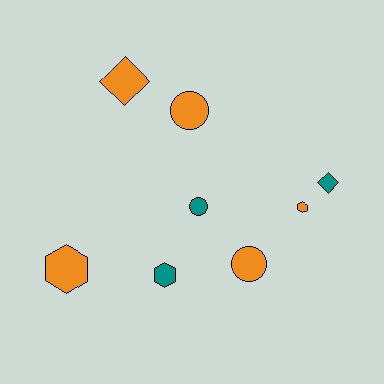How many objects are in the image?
There are 8 objects.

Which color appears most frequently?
Orange, with 5 objects.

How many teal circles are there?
There is 1 teal circle.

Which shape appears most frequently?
Hexagon, with 3 objects.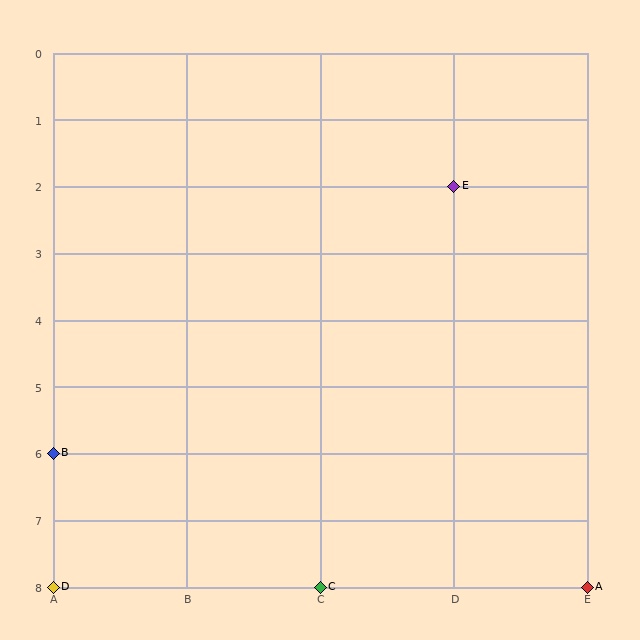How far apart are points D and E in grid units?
Points D and E are 3 columns and 6 rows apart (about 6.7 grid units diagonally).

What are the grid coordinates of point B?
Point B is at grid coordinates (A, 6).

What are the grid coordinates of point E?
Point E is at grid coordinates (D, 2).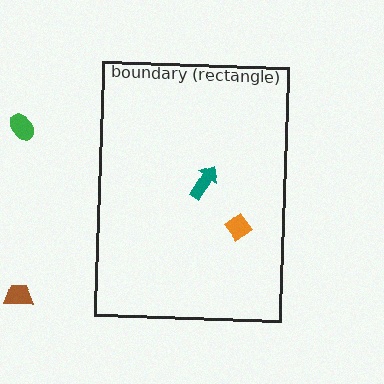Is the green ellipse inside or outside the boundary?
Outside.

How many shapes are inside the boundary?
2 inside, 2 outside.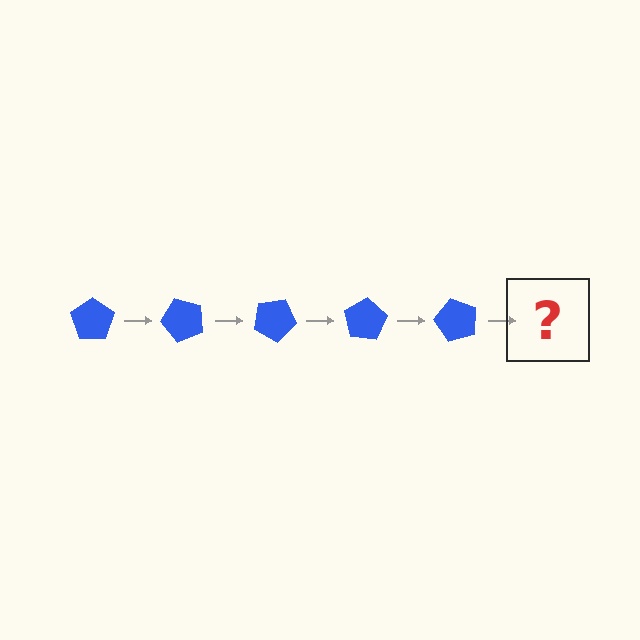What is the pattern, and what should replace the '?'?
The pattern is that the pentagon rotates 50 degrees each step. The '?' should be a blue pentagon rotated 250 degrees.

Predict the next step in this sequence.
The next step is a blue pentagon rotated 250 degrees.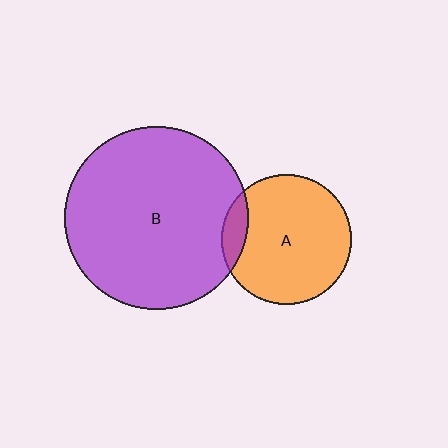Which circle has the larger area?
Circle B (purple).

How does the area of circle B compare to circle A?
Approximately 2.0 times.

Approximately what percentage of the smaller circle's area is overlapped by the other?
Approximately 10%.